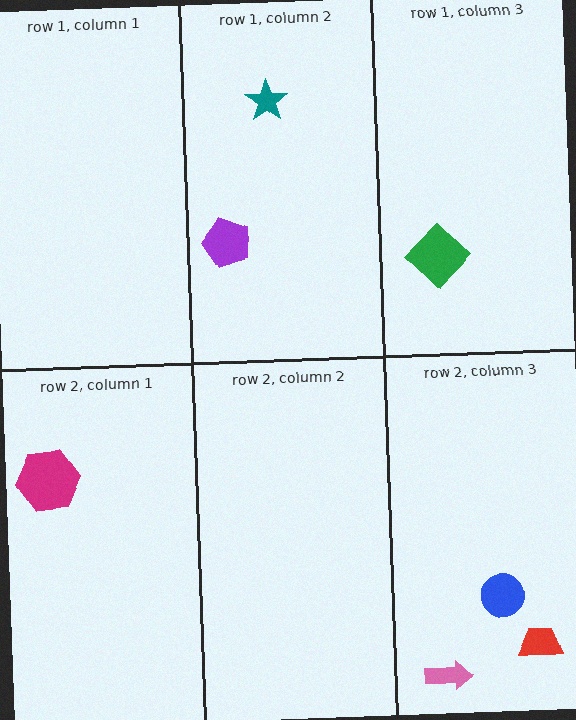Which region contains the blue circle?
The row 2, column 3 region.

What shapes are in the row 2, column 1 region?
The magenta hexagon.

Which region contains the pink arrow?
The row 2, column 3 region.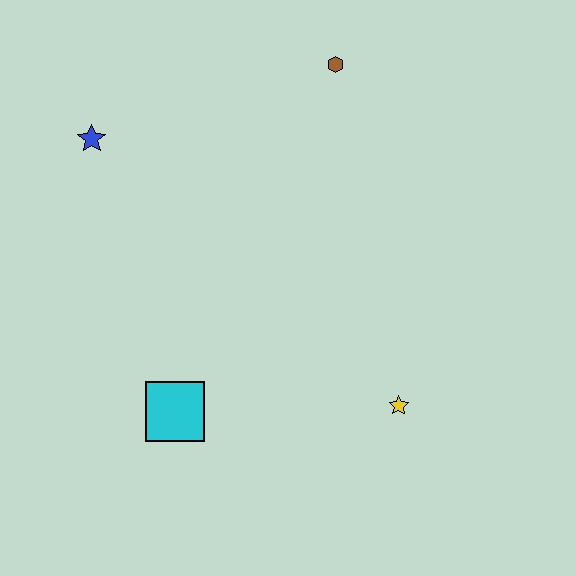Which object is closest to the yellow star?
The cyan square is closest to the yellow star.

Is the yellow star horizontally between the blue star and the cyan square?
No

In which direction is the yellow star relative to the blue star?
The yellow star is to the right of the blue star.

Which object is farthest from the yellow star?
The blue star is farthest from the yellow star.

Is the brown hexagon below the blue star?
No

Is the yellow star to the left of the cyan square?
No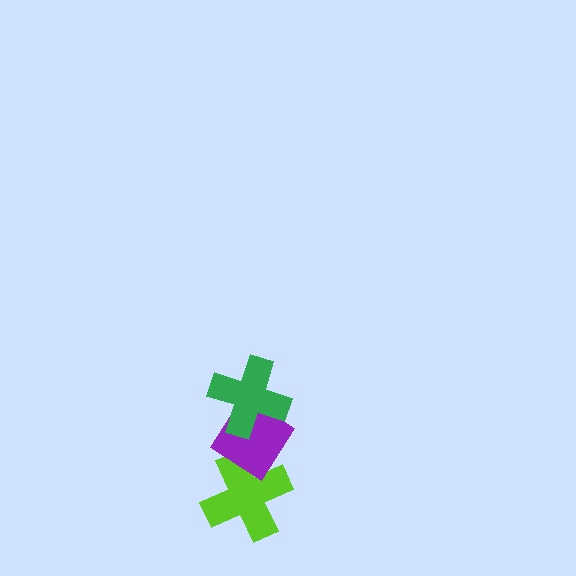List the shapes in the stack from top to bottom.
From top to bottom: the green cross, the purple diamond, the lime cross.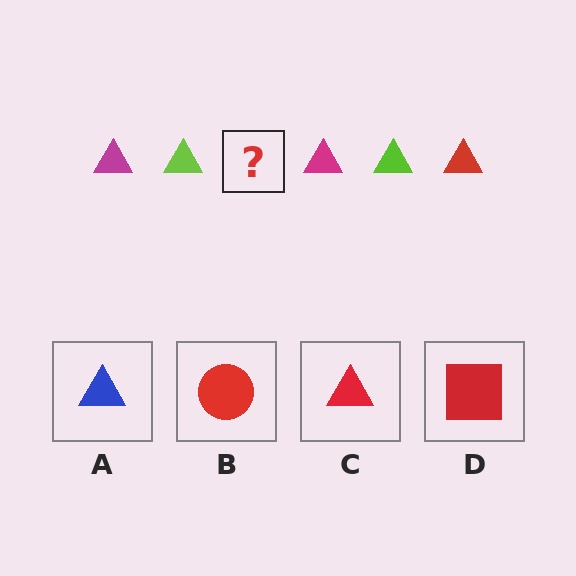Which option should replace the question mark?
Option C.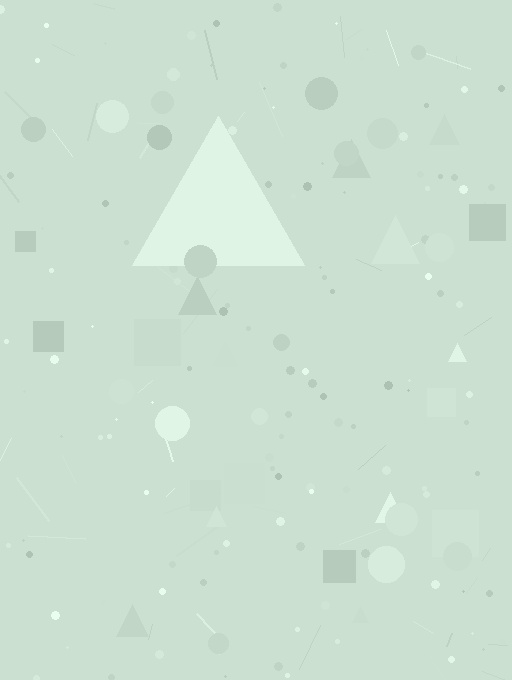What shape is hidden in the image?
A triangle is hidden in the image.